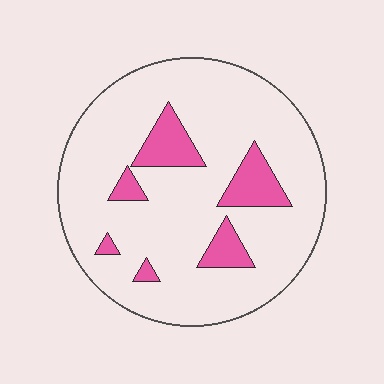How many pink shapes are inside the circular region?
6.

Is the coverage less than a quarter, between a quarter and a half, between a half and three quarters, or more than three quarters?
Less than a quarter.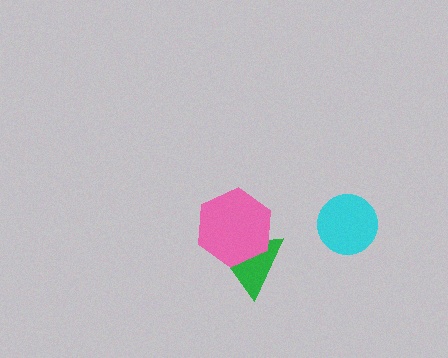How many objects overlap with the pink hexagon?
1 object overlaps with the pink hexagon.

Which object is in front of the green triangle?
The pink hexagon is in front of the green triangle.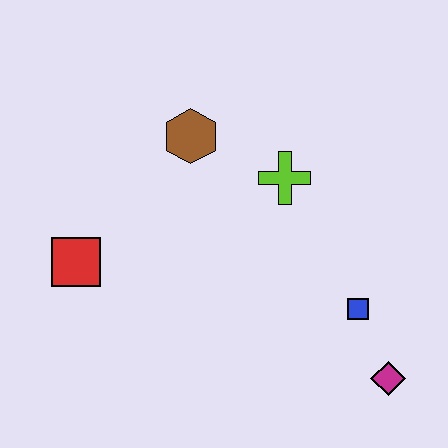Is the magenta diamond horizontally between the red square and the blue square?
No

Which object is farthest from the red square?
The magenta diamond is farthest from the red square.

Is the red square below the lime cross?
Yes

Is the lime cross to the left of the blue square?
Yes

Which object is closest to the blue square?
The magenta diamond is closest to the blue square.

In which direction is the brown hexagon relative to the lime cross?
The brown hexagon is to the left of the lime cross.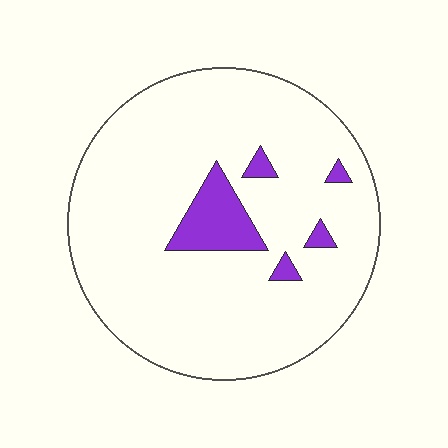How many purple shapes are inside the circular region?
5.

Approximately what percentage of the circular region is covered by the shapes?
Approximately 10%.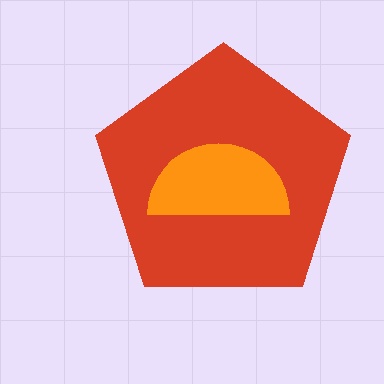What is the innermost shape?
The orange semicircle.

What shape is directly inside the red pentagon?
The orange semicircle.